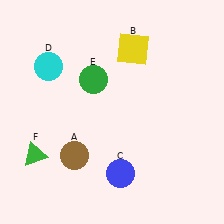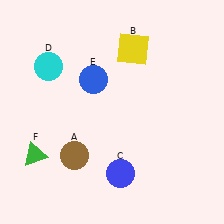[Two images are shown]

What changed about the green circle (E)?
In Image 1, E is green. In Image 2, it changed to blue.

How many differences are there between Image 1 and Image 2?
There is 1 difference between the two images.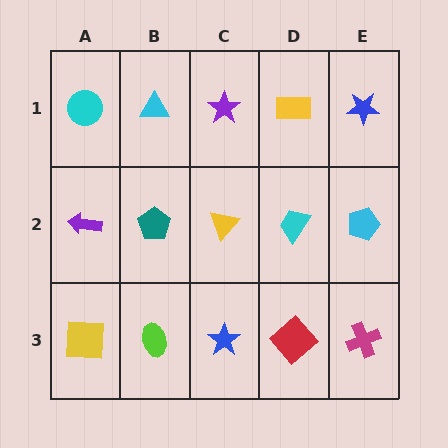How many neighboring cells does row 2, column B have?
4.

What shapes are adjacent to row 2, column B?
A cyan triangle (row 1, column B), a lime ellipse (row 3, column B), a purple arrow (row 2, column A), a yellow triangle (row 2, column C).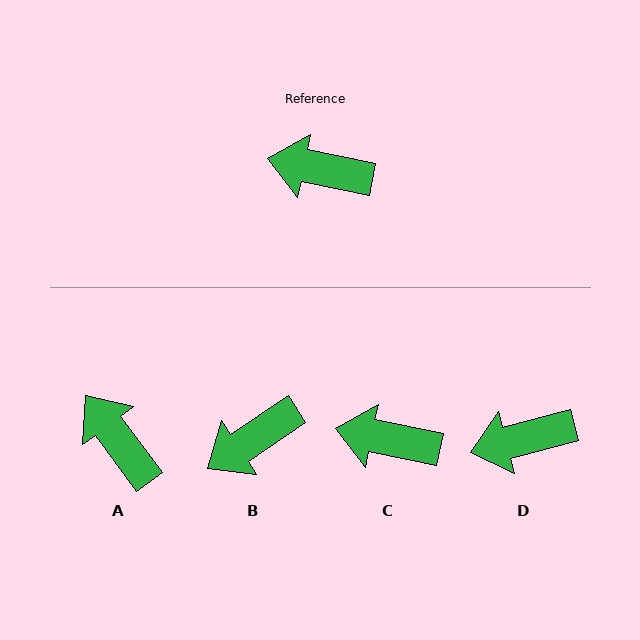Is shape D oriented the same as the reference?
No, it is off by about 26 degrees.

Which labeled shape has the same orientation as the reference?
C.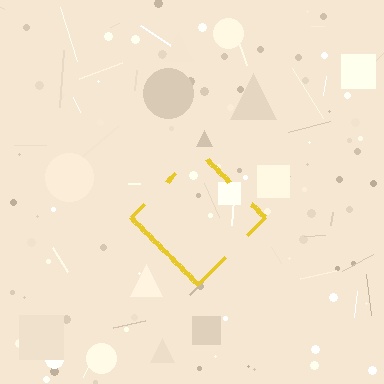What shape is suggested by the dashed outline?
The dashed outline suggests a diamond.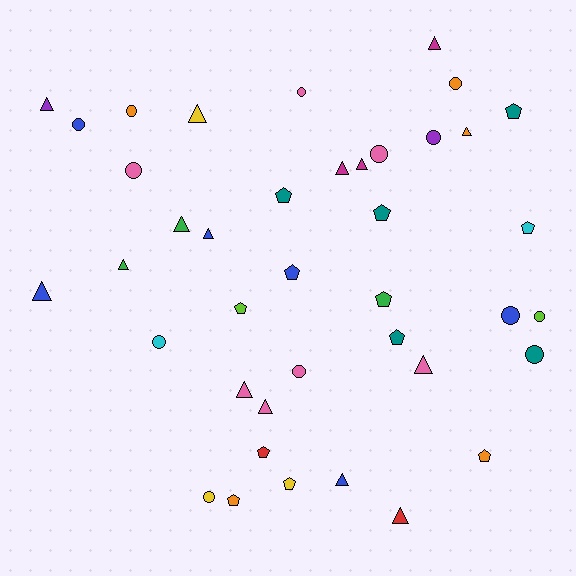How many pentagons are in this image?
There are 12 pentagons.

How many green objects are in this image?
There are 3 green objects.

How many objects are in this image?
There are 40 objects.